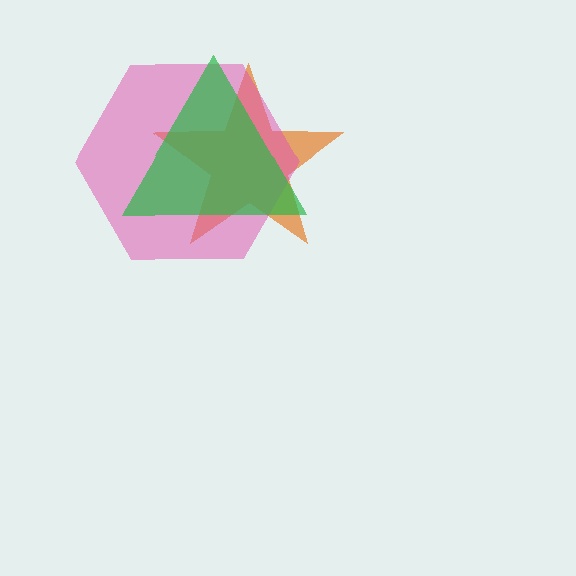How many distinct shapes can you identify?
There are 3 distinct shapes: an orange star, a pink hexagon, a green triangle.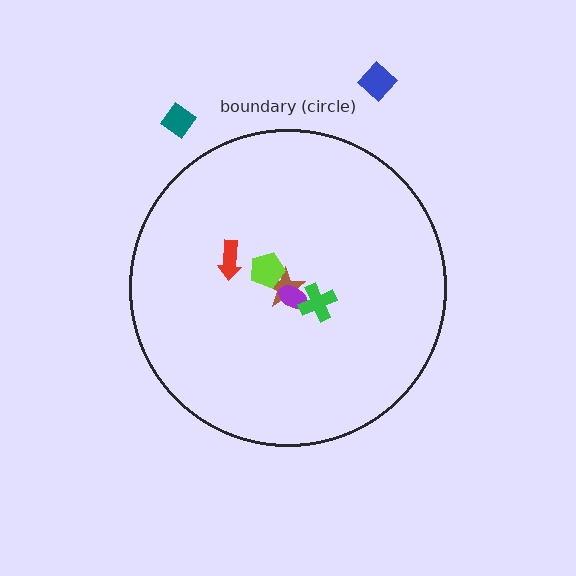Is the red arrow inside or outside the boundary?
Inside.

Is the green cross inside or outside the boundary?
Inside.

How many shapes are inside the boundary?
5 inside, 2 outside.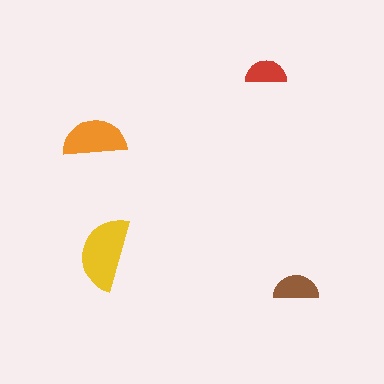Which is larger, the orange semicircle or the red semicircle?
The orange one.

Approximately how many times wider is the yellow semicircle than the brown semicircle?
About 1.5 times wider.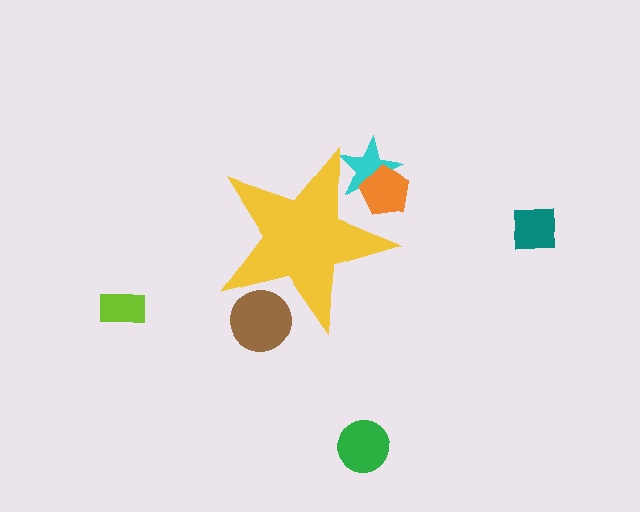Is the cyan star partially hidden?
Yes, the cyan star is partially hidden behind the yellow star.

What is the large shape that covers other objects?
A yellow star.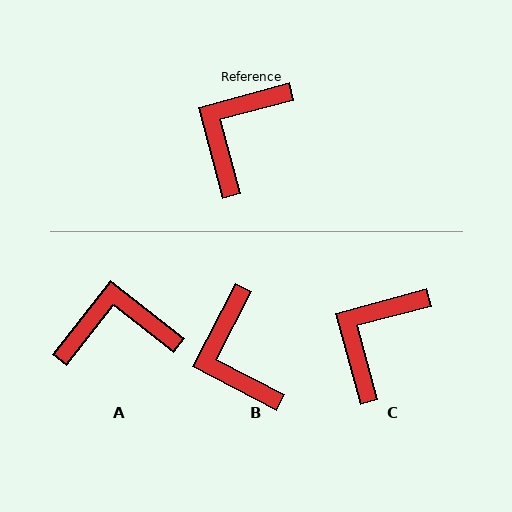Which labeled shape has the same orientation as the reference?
C.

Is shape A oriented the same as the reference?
No, it is off by about 53 degrees.